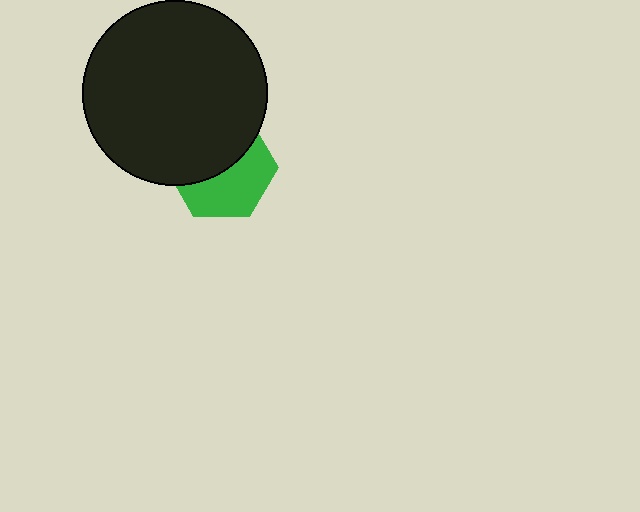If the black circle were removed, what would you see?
You would see the complete green hexagon.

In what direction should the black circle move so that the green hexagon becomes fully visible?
The black circle should move up. That is the shortest direction to clear the overlap and leave the green hexagon fully visible.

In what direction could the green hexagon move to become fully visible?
The green hexagon could move down. That would shift it out from behind the black circle entirely.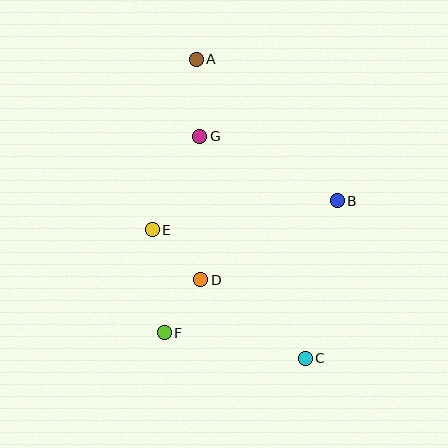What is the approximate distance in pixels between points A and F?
The distance between A and F is approximately 276 pixels.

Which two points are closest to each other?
Points D and F are closest to each other.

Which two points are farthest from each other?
Points A and C are farthest from each other.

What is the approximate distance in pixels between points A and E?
The distance between A and E is approximately 176 pixels.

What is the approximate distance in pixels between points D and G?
The distance between D and G is approximately 144 pixels.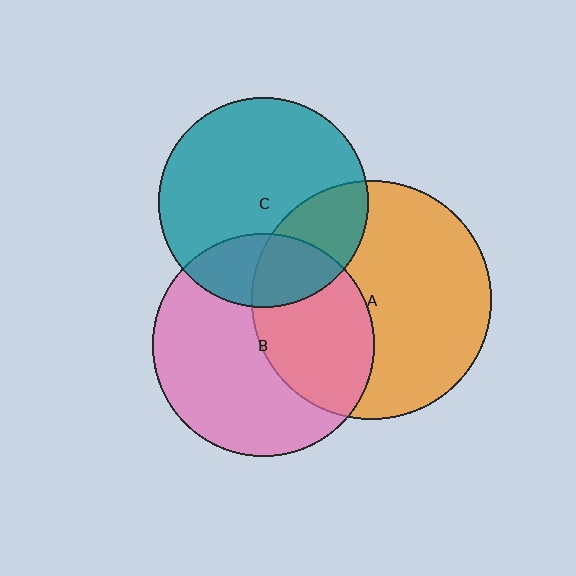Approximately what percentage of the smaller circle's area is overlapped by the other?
Approximately 25%.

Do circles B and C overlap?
Yes.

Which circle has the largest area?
Circle A (orange).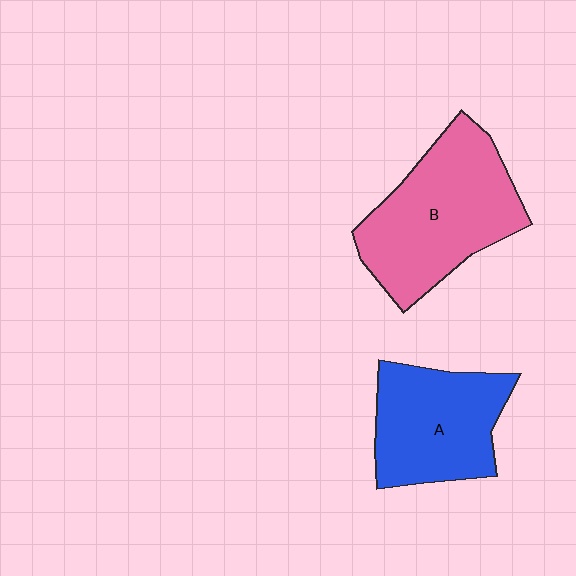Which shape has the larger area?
Shape B (pink).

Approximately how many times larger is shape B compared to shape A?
Approximately 1.3 times.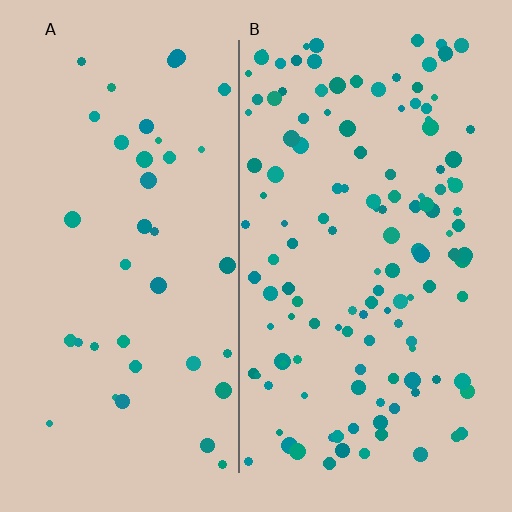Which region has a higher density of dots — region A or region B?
B (the right).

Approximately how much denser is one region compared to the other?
Approximately 3.4× — region B over region A.